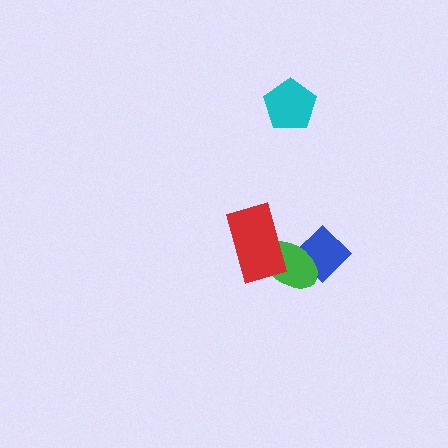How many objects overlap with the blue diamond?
1 object overlaps with the blue diamond.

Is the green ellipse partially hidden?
Yes, it is partially covered by another shape.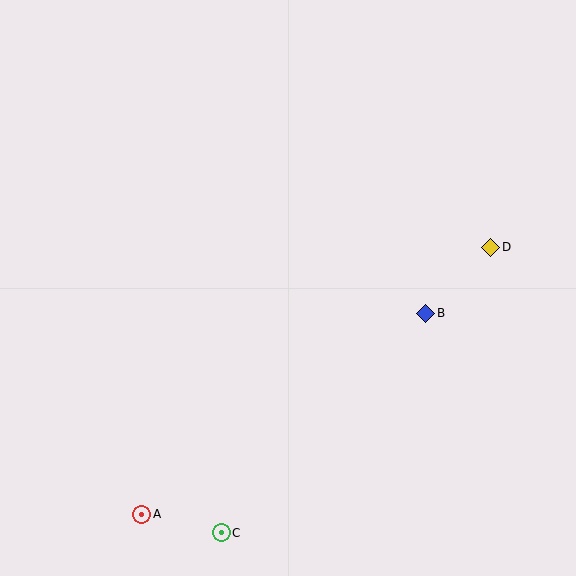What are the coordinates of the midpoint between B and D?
The midpoint between B and D is at (458, 280).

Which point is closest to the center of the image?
Point B at (426, 313) is closest to the center.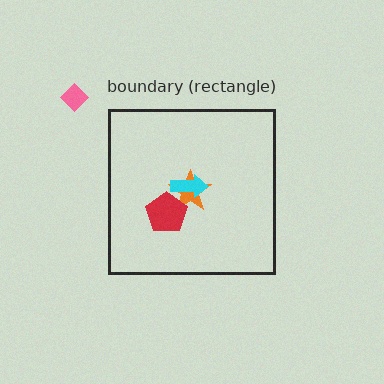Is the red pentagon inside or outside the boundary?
Inside.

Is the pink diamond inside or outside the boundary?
Outside.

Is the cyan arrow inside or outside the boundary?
Inside.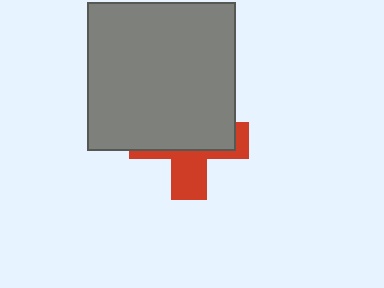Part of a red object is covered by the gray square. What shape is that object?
It is a cross.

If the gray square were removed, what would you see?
You would see the complete red cross.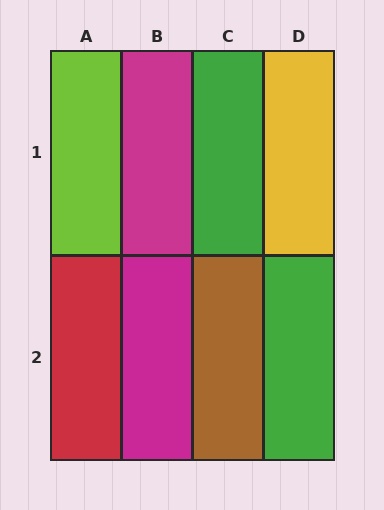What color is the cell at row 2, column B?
Magenta.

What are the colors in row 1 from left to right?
Lime, magenta, green, yellow.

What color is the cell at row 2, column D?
Green.